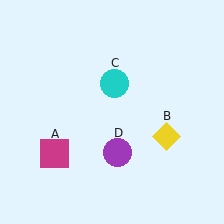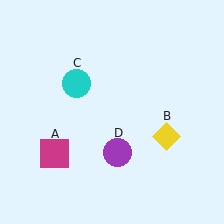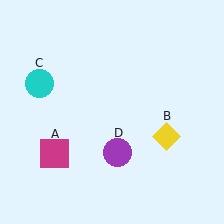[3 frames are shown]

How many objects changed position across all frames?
1 object changed position: cyan circle (object C).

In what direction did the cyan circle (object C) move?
The cyan circle (object C) moved left.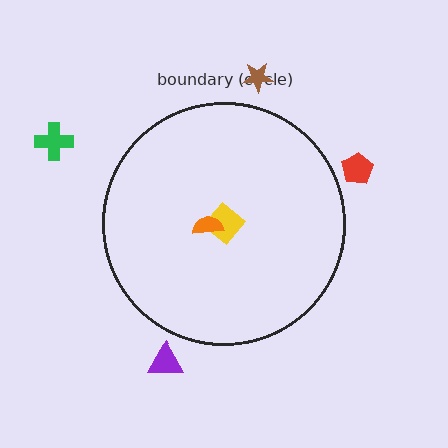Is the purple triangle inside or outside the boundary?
Outside.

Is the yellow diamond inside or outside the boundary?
Inside.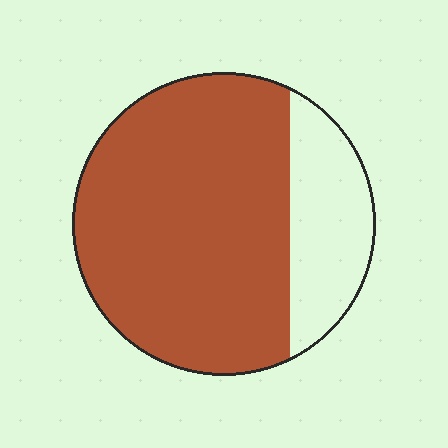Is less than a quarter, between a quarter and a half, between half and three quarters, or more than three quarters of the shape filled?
More than three quarters.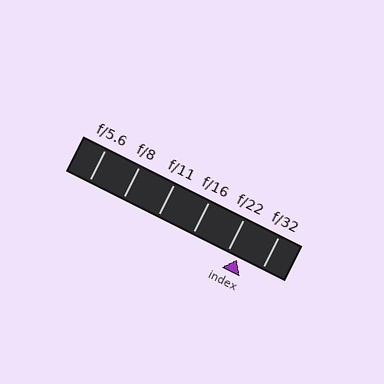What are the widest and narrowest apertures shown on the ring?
The widest aperture shown is f/5.6 and the narrowest is f/32.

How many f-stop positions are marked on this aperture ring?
There are 6 f-stop positions marked.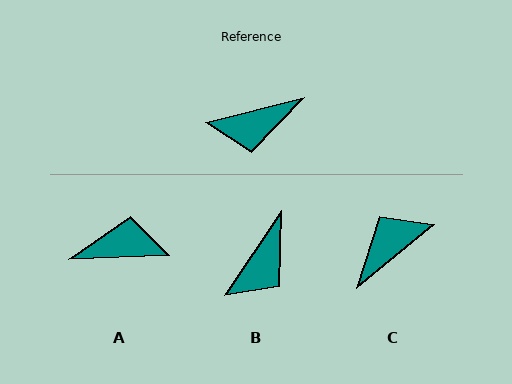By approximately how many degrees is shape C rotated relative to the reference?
Approximately 154 degrees clockwise.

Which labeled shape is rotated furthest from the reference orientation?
A, about 169 degrees away.